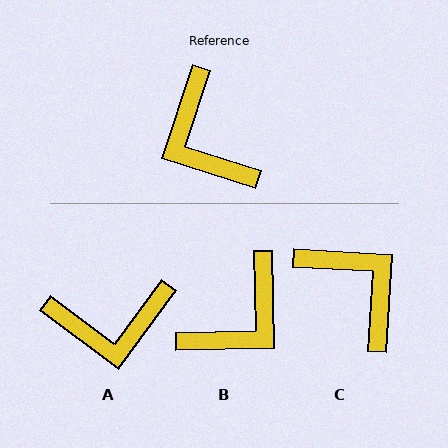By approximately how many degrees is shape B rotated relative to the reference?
Approximately 109 degrees counter-clockwise.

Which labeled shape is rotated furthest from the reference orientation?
C, about 166 degrees away.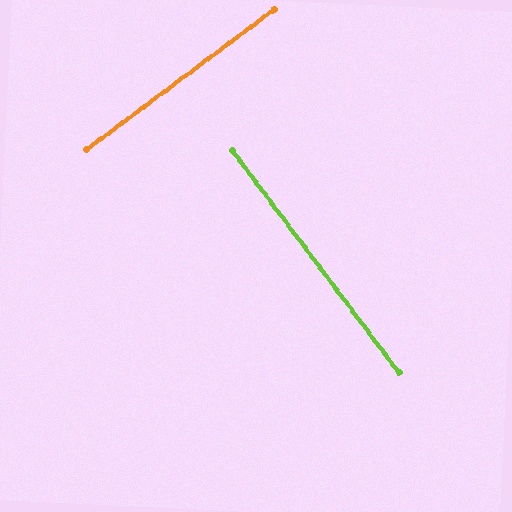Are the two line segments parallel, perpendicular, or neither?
Perpendicular — they meet at approximately 90°.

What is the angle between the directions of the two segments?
Approximately 90 degrees.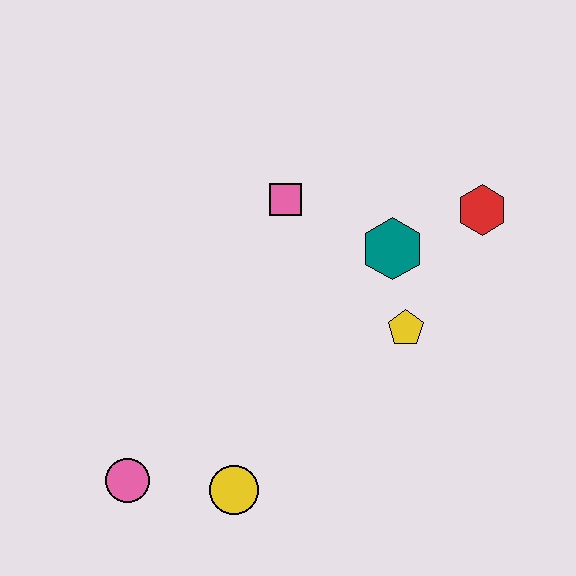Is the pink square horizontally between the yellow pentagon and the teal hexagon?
No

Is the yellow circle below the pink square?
Yes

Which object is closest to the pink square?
The teal hexagon is closest to the pink square.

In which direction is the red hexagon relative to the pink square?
The red hexagon is to the right of the pink square.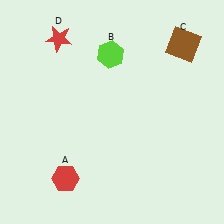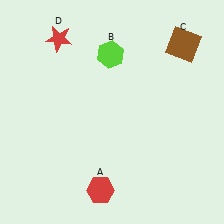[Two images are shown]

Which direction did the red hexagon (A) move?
The red hexagon (A) moved right.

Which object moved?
The red hexagon (A) moved right.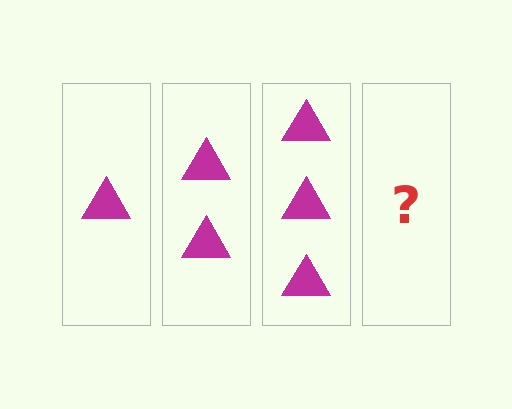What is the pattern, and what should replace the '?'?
The pattern is that each step adds one more triangle. The '?' should be 4 triangles.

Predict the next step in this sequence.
The next step is 4 triangles.